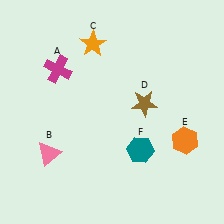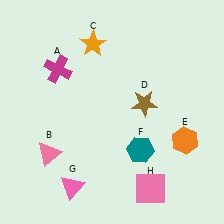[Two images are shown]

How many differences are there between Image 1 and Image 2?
There are 2 differences between the two images.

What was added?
A pink triangle (G), a pink square (H) were added in Image 2.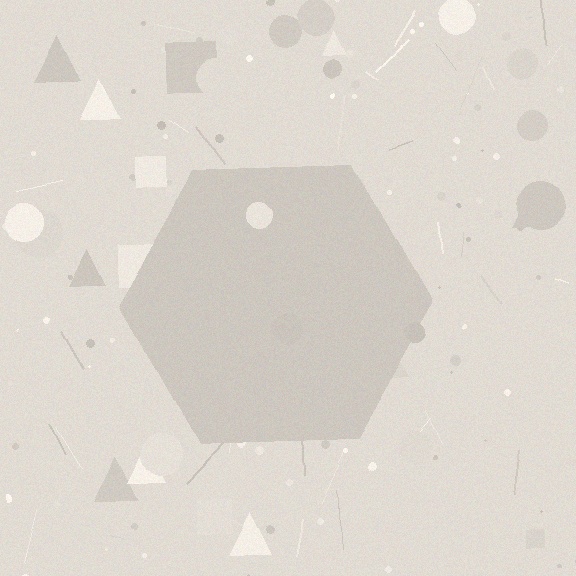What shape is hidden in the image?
A hexagon is hidden in the image.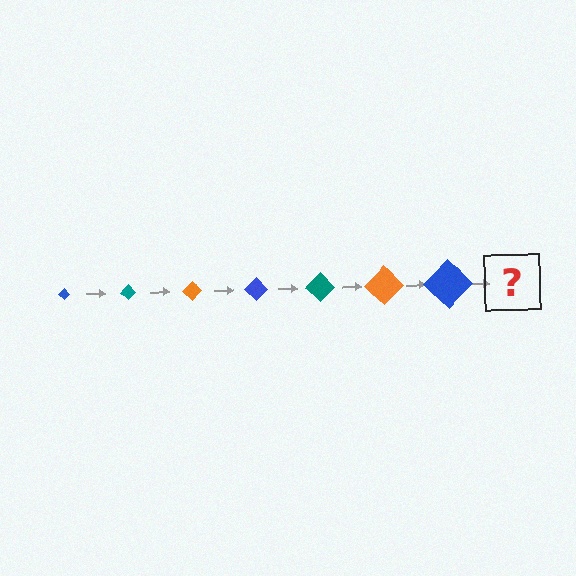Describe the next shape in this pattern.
It should be a teal diamond, larger than the previous one.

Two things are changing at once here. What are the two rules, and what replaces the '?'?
The two rules are that the diamond grows larger each step and the color cycles through blue, teal, and orange. The '?' should be a teal diamond, larger than the previous one.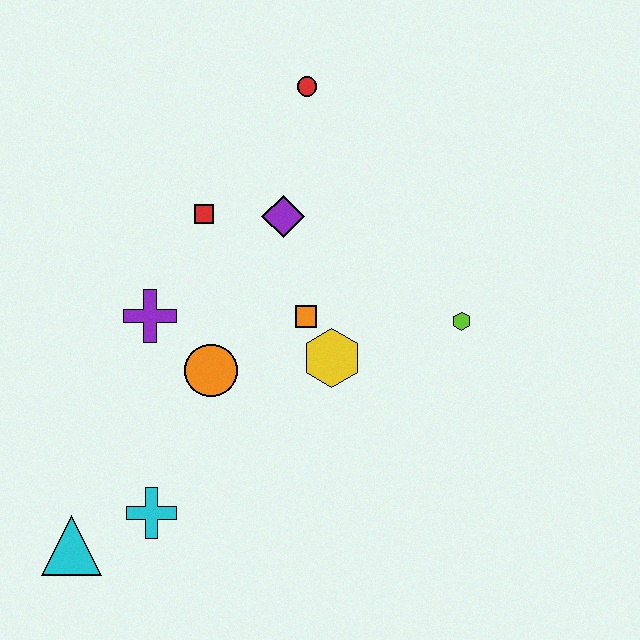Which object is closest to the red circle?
The purple diamond is closest to the red circle.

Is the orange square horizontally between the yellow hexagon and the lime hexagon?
No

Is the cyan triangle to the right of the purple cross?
No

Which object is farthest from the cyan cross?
The red circle is farthest from the cyan cross.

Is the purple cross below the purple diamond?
Yes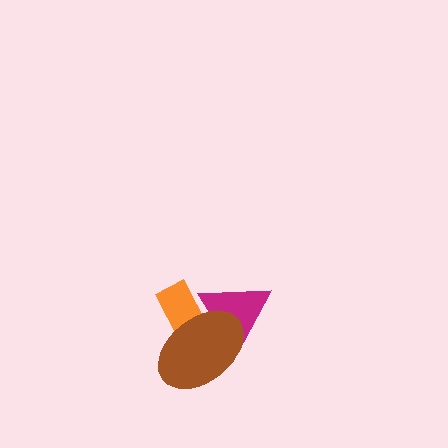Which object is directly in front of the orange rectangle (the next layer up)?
The magenta triangle is directly in front of the orange rectangle.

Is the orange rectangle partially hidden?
Yes, it is partially covered by another shape.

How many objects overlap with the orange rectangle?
2 objects overlap with the orange rectangle.